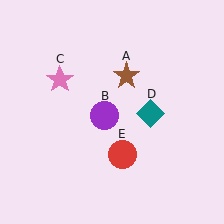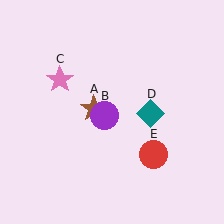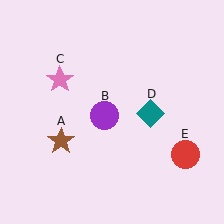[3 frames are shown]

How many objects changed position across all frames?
2 objects changed position: brown star (object A), red circle (object E).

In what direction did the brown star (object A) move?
The brown star (object A) moved down and to the left.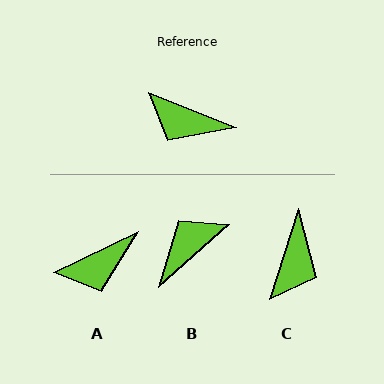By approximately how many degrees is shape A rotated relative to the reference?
Approximately 48 degrees counter-clockwise.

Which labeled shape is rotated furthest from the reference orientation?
B, about 116 degrees away.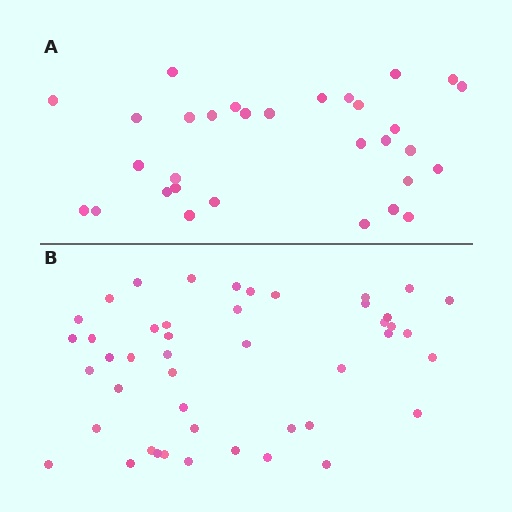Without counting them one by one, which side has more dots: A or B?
Region B (the bottom region) has more dots.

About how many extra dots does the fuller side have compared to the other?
Region B has approximately 15 more dots than region A.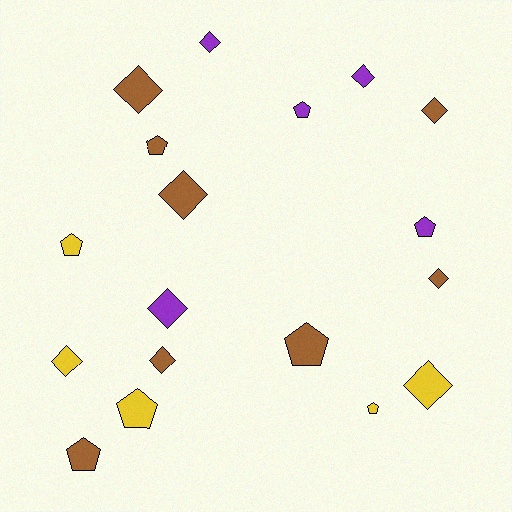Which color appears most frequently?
Brown, with 8 objects.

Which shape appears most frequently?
Diamond, with 10 objects.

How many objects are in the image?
There are 18 objects.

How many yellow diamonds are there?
There are 2 yellow diamonds.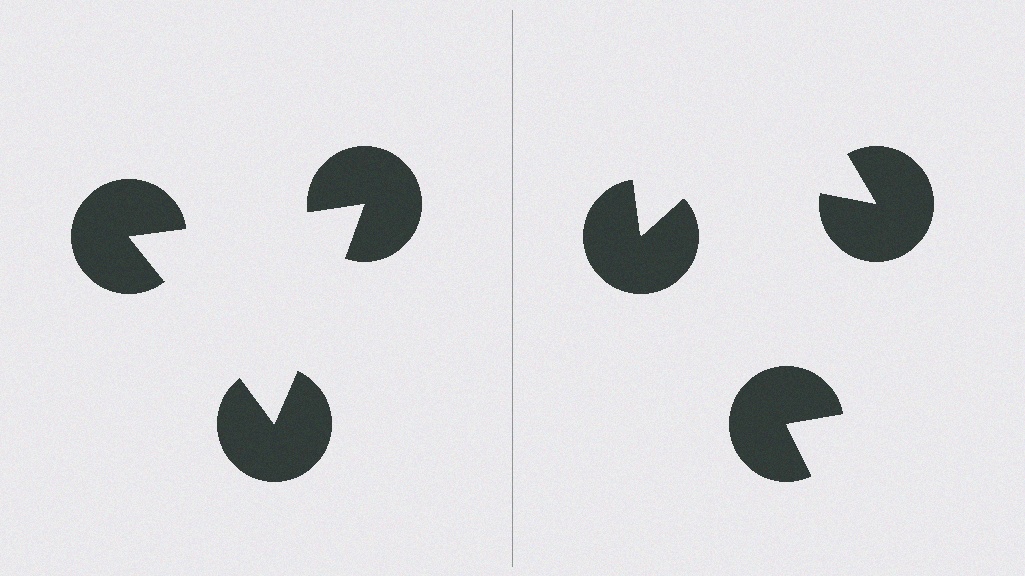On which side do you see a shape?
An illusory triangle appears on the left side. On the right side the wedge cuts are rotated, so no coherent shape forms.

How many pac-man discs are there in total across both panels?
6 — 3 on each side.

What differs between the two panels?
The pac-man discs are positioned identically on both sides; only the wedge orientations differ. On the left they align to a triangle; on the right they are misaligned.